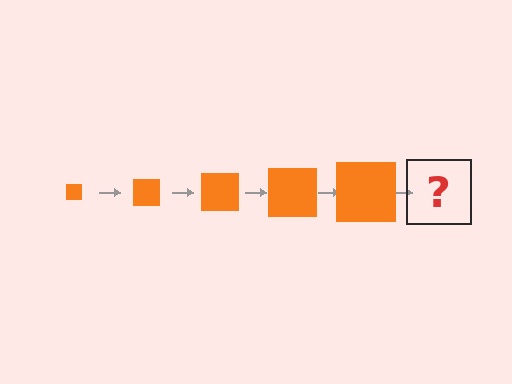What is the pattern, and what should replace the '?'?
The pattern is that the square gets progressively larger each step. The '?' should be an orange square, larger than the previous one.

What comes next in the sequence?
The next element should be an orange square, larger than the previous one.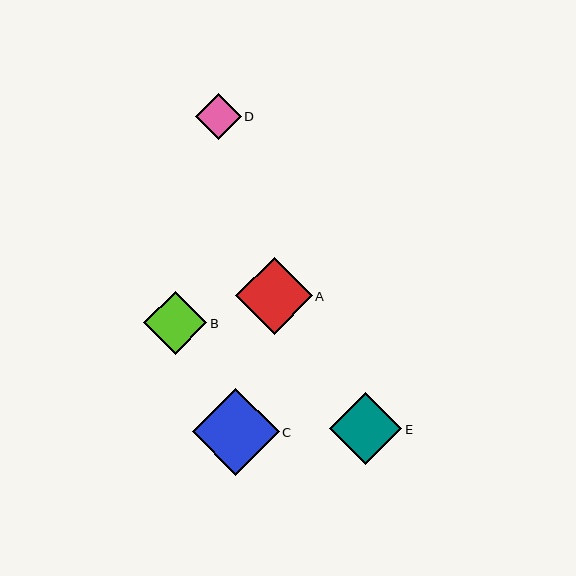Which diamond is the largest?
Diamond C is the largest with a size of approximately 86 pixels.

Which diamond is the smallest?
Diamond D is the smallest with a size of approximately 46 pixels.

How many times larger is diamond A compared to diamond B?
Diamond A is approximately 1.2 times the size of diamond B.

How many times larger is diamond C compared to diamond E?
Diamond C is approximately 1.2 times the size of diamond E.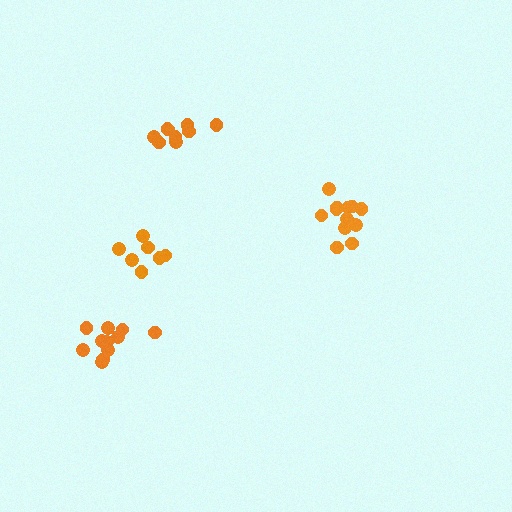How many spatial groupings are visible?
There are 4 spatial groupings.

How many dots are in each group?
Group 1: 7 dots, Group 2: 12 dots, Group 3: 11 dots, Group 4: 9 dots (39 total).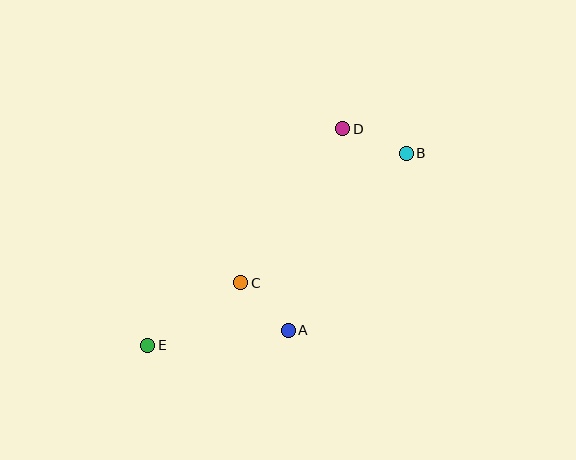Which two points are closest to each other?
Points A and C are closest to each other.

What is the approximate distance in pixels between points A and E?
The distance between A and E is approximately 141 pixels.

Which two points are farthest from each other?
Points B and E are farthest from each other.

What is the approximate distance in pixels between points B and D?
The distance between B and D is approximately 68 pixels.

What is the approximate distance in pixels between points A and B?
The distance between A and B is approximately 213 pixels.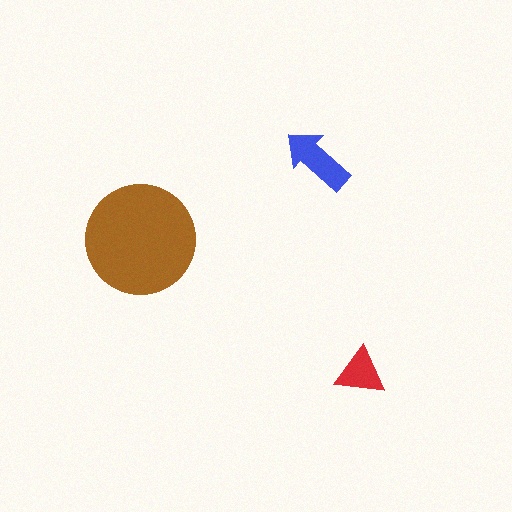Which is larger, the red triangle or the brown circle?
The brown circle.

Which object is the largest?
The brown circle.